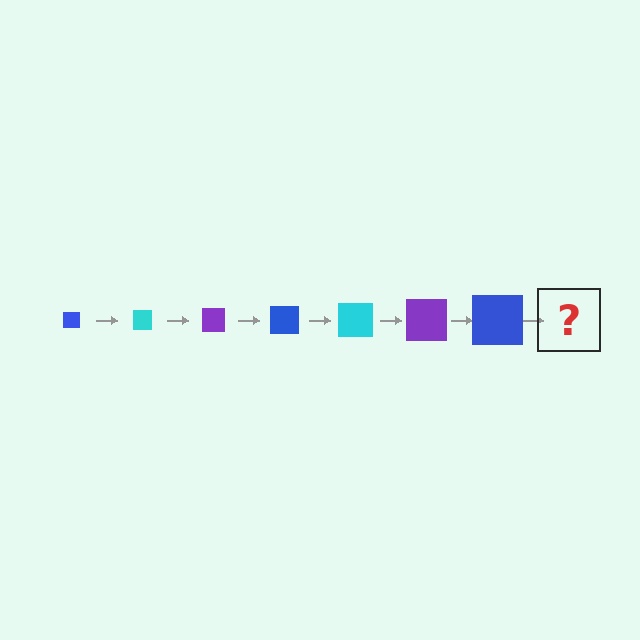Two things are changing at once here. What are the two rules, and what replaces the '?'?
The two rules are that the square grows larger each step and the color cycles through blue, cyan, and purple. The '?' should be a cyan square, larger than the previous one.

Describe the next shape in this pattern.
It should be a cyan square, larger than the previous one.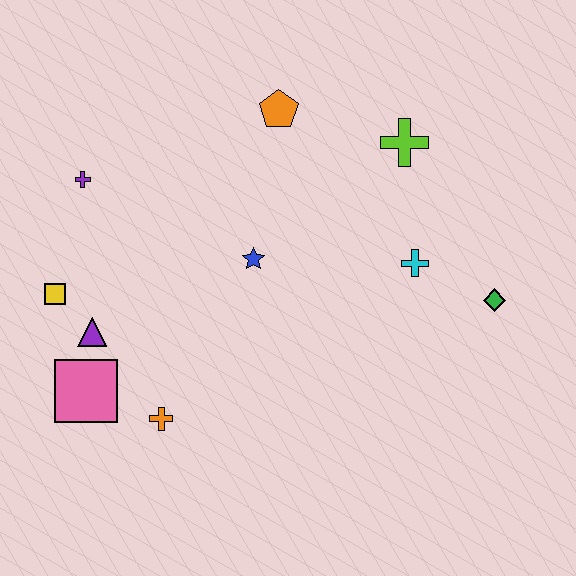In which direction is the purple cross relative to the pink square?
The purple cross is above the pink square.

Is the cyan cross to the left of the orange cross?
No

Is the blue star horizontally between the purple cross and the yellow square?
No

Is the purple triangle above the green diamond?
No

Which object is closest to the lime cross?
The cyan cross is closest to the lime cross.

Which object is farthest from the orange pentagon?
The pink square is farthest from the orange pentagon.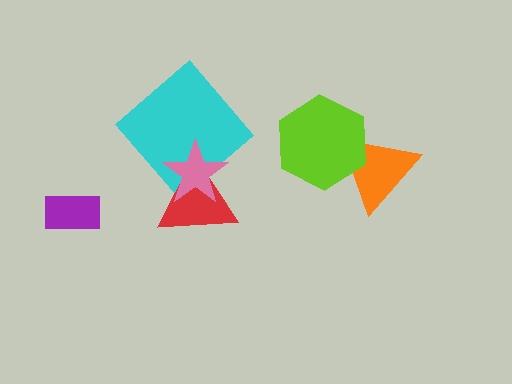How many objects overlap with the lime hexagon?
1 object overlaps with the lime hexagon.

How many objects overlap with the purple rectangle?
0 objects overlap with the purple rectangle.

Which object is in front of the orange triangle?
The lime hexagon is in front of the orange triangle.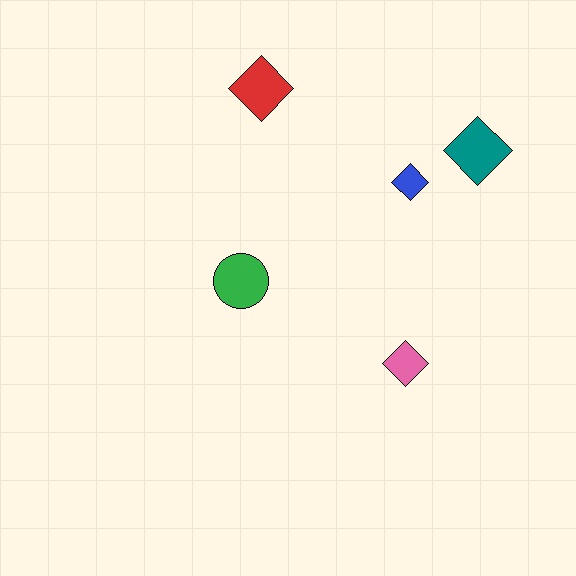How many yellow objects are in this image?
There are no yellow objects.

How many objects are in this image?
There are 5 objects.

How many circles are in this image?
There is 1 circle.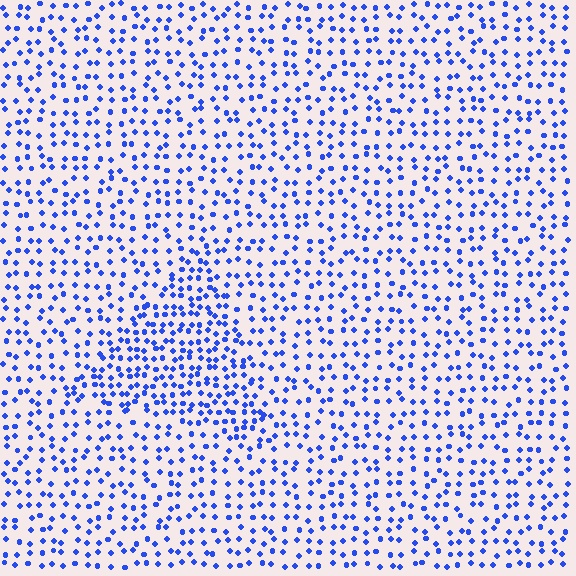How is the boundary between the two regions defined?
The boundary is defined by a change in element density (approximately 1.7x ratio). All elements are the same color, size, and shape.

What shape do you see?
I see a triangle.